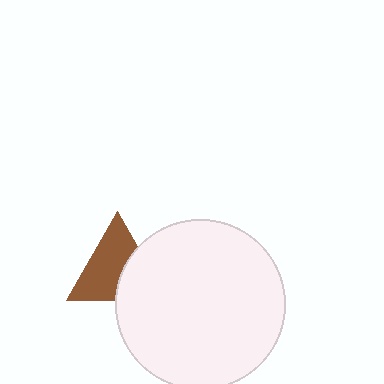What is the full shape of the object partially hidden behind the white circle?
The partially hidden object is a brown triangle.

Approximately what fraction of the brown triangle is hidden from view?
Roughly 36% of the brown triangle is hidden behind the white circle.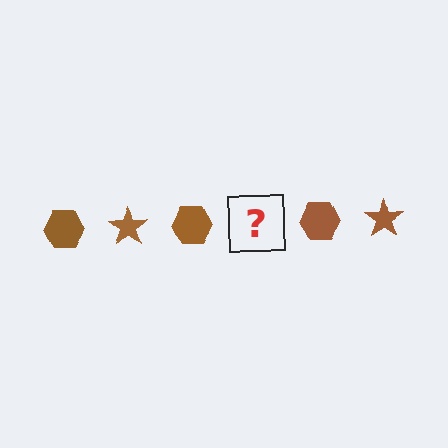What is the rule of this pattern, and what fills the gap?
The rule is that the pattern cycles through hexagon, star shapes in brown. The gap should be filled with a brown star.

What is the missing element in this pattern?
The missing element is a brown star.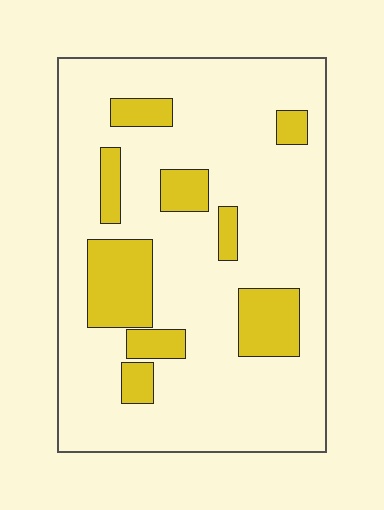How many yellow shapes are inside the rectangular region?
9.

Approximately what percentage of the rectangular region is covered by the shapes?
Approximately 20%.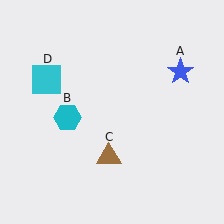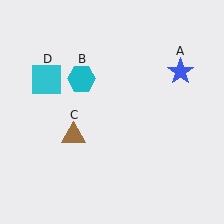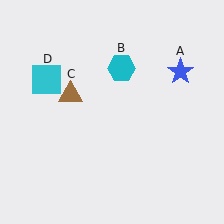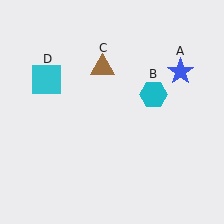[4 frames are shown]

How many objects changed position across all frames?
2 objects changed position: cyan hexagon (object B), brown triangle (object C).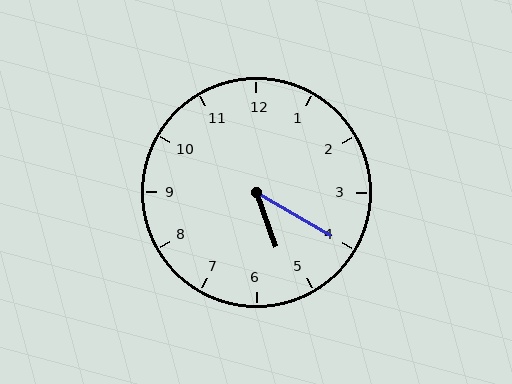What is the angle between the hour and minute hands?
Approximately 40 degrees.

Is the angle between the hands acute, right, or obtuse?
It is acute.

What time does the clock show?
5:20.